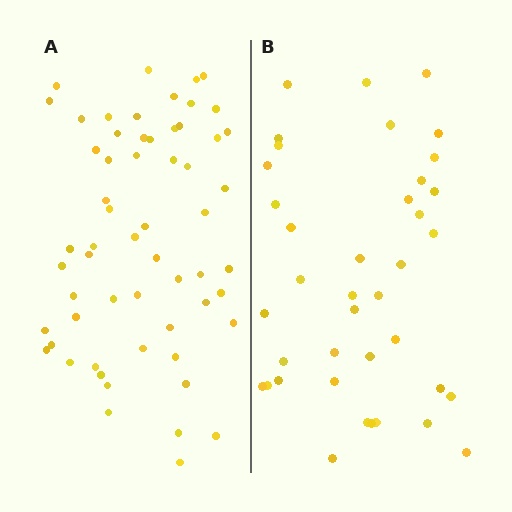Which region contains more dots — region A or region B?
Region A (the left region) has more dots.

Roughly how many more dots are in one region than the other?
Region A has approximately 20 more dots than region B.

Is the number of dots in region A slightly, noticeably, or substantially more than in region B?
Region A has substantially more. The ratio is roughly 1.5 to 1.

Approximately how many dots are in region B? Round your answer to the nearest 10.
About 40 dots. (The exact count is 39, which rounds to 40.)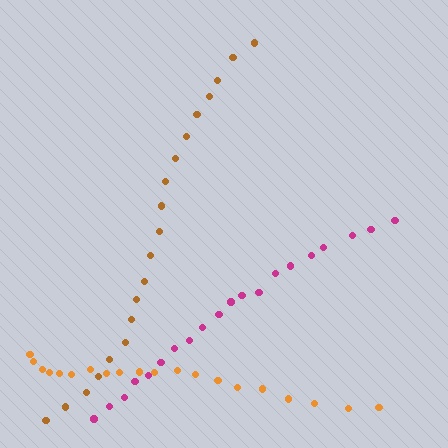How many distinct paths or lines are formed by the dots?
There are 3 distinct paths.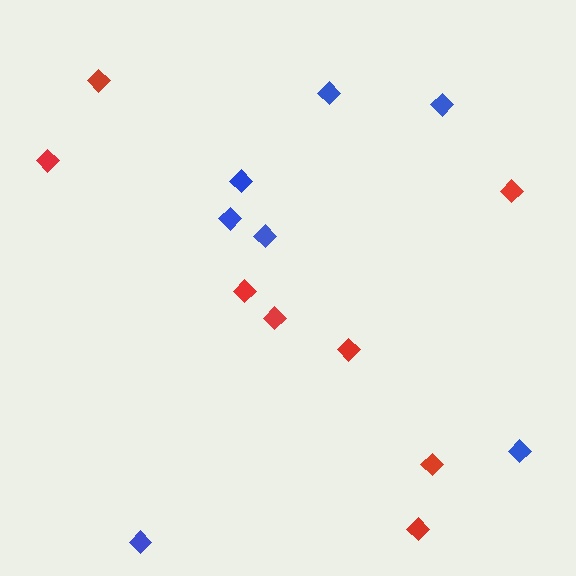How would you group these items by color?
There are 2 groups: one group of red diamonds (8) and one group of blue diamonds (7).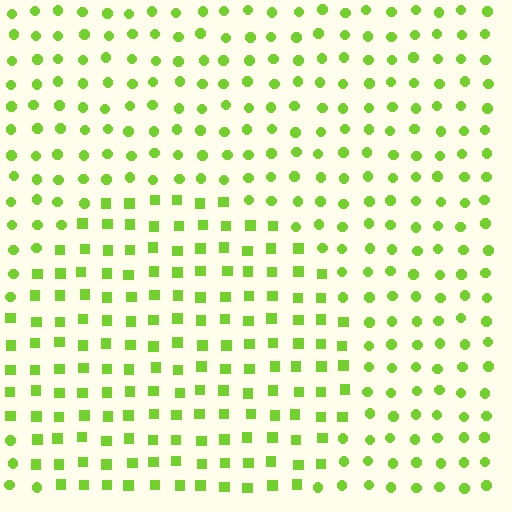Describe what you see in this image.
The image is filled with small lime elements arranged in a uniform grid. A circle-shaped region contains squares, while the surrounding area contains circles. The boundary is defined purely by the change in element shape.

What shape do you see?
I see a circle.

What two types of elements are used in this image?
The image uses squares inside the circle region and circles outside it.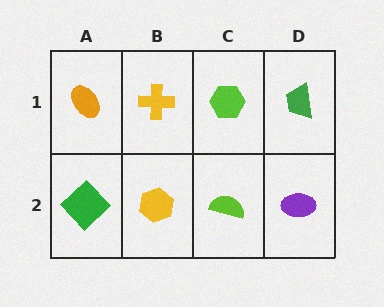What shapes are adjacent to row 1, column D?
A purple ellipse (row 2, column D), a lime hexagon (row 1, column C).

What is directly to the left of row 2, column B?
A green diamond.